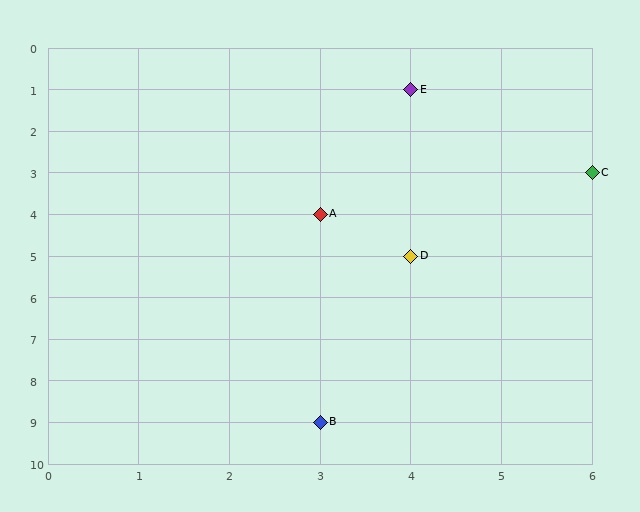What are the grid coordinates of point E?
Point E is at grid coordinates (4, 1).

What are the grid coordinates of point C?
Point C is at grid coordinates (6, 3).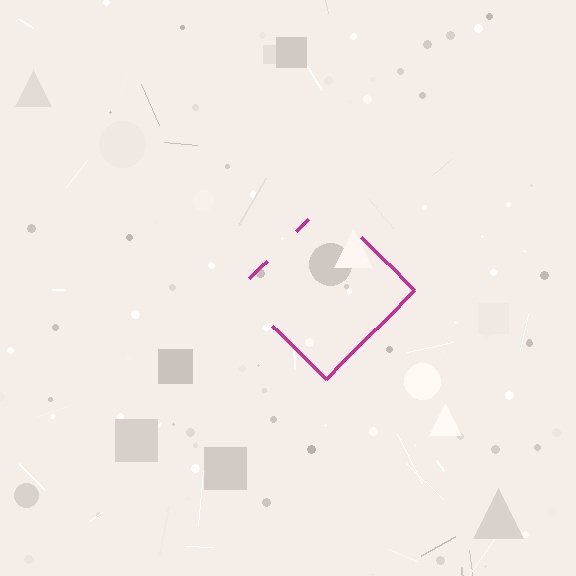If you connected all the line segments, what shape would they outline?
They would outline a diamond.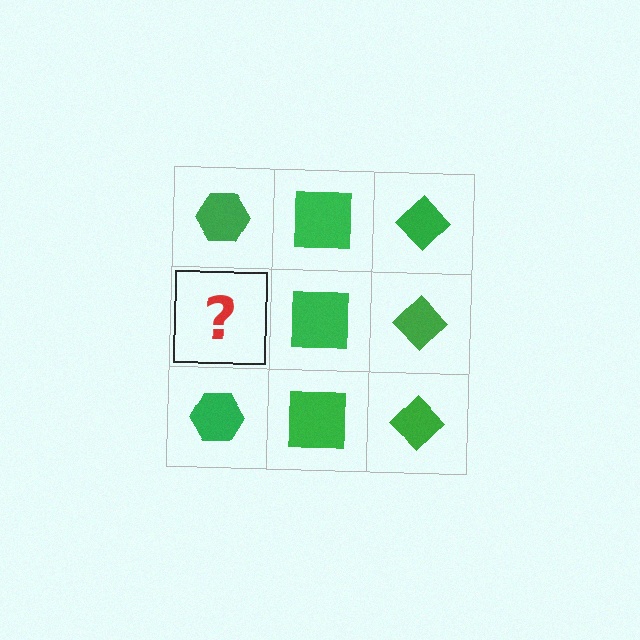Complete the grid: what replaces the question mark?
The question mark should be replaced with a green hexagon.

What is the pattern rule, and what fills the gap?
The rule is that each column has a consistent shape. The gap should be filled with a green hexagon.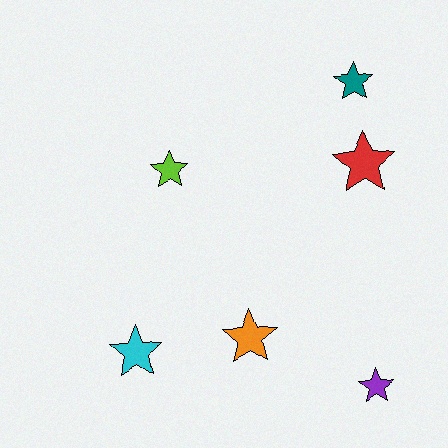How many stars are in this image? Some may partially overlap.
There are 6 stars.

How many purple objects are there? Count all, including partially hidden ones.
There is 1 purple object.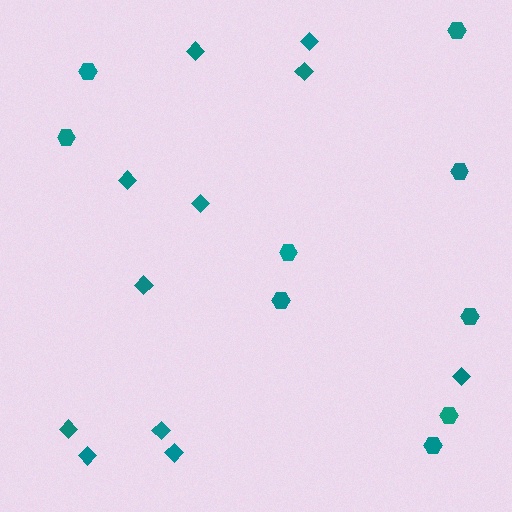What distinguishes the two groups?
There are 2 groups: one group of diamonds (11) and one group of hexagons (9).